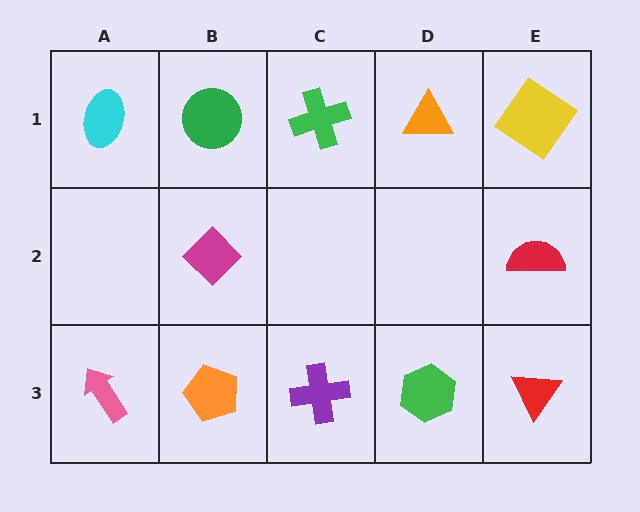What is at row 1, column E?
A yellow diamond.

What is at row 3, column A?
A pink arrow.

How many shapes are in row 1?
5 shapes.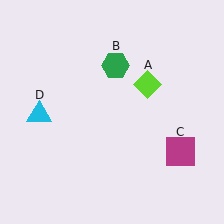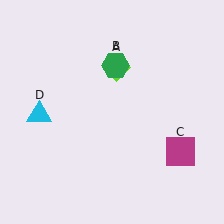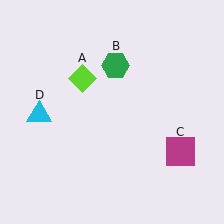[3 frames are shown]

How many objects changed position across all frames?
1 object changed position: lime diamond (object A).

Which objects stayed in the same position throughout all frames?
Green hexagon (object B) and magenta square (object C) and cyan triangle (object D) remained stationary.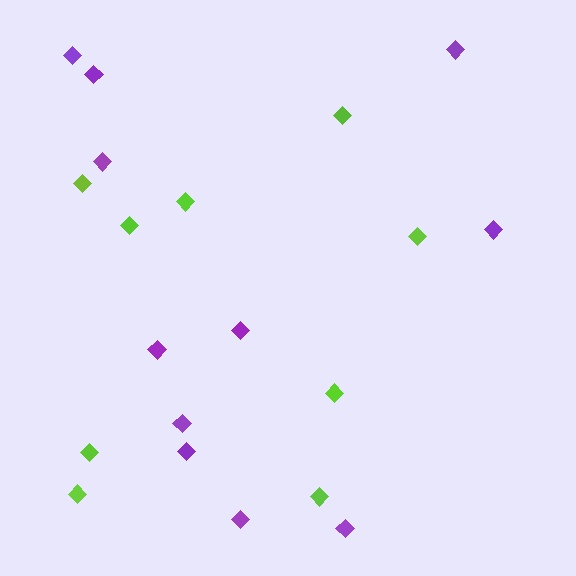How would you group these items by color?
There are 2 groups: one group of lime diamonds (9) and one group of purple diamonds (11).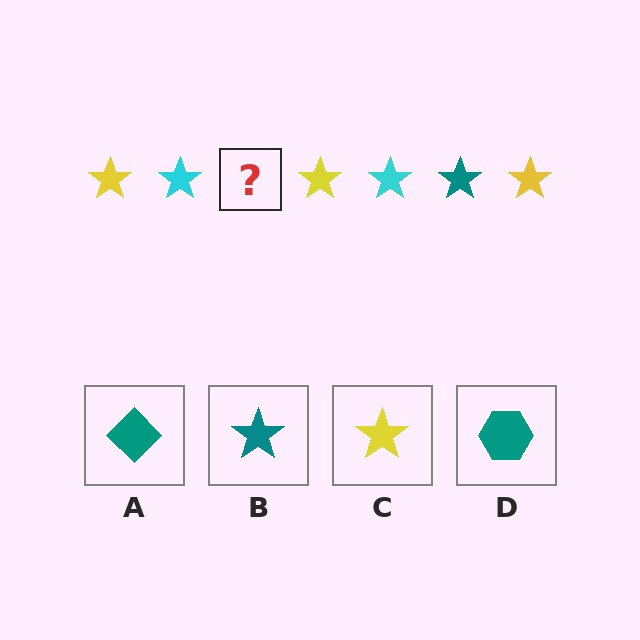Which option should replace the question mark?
Option B.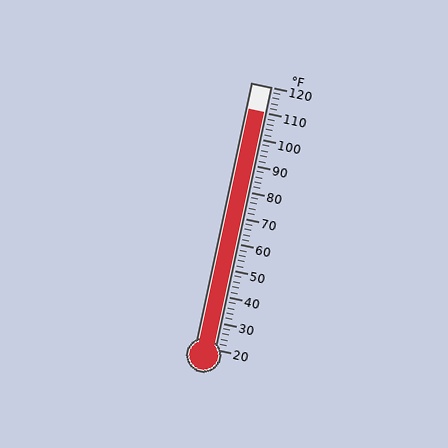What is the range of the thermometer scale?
The thermometer scale ranges from 20°F to 120°F.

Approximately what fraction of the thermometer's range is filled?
The thermometer is filled to approximately 90% of its range.